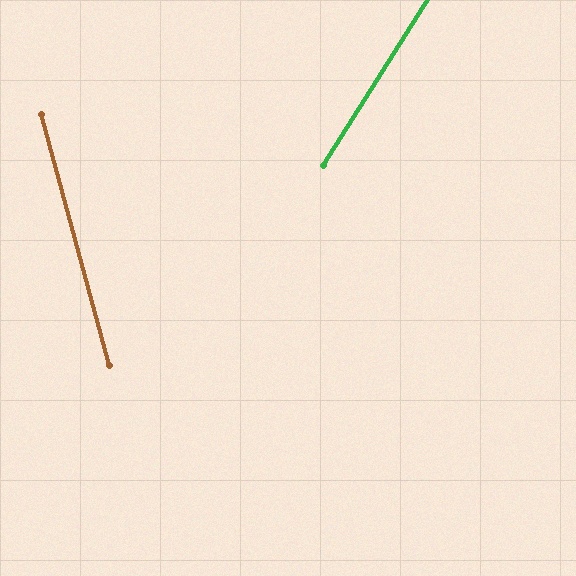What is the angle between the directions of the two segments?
Approximately 47 degrees.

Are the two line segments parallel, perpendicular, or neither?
Neither parallel nor perpendicular — they differ by about 47°.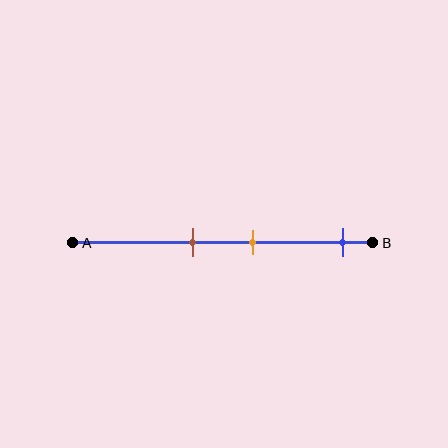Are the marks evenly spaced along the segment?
No, the marks are not evenly spaced.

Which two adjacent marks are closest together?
The brown and orange marks are the closest adjacent pair.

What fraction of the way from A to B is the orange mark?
The orange mark is approximately 60% (0.6) of the way from A to B.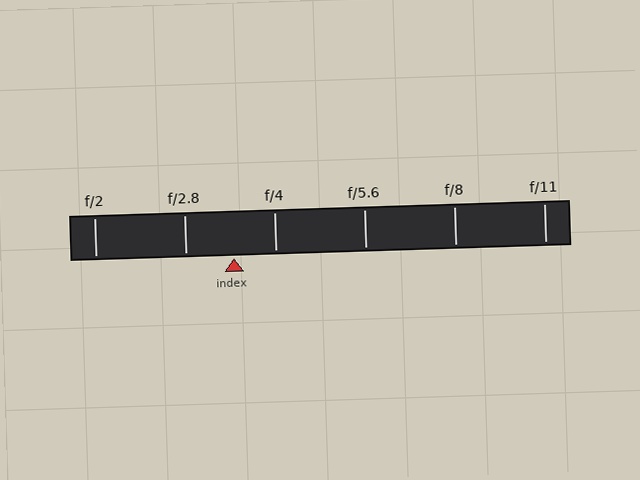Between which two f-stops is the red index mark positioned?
The index mark is between f/2.8 and f/4.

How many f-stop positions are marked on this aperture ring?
There are 6 f-stop positions marked.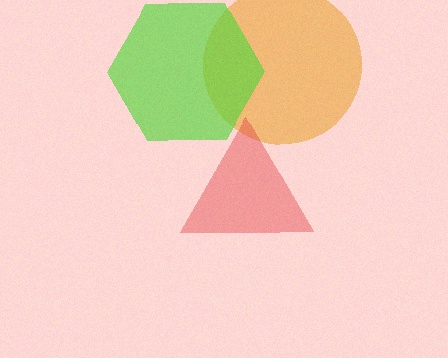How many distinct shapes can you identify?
There are 3 distinct shapes: an orange circle, a lime hexagon, a red triangle.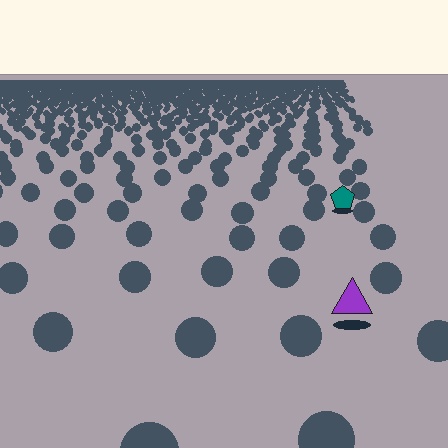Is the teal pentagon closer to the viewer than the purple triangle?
No. The purple triangle is closer — you can tell from the texture gradient: the ground texture is coarser near it.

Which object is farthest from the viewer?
The teal pentagon is farthest from the viewer. It appears smaller and the ground texture around it is denser.